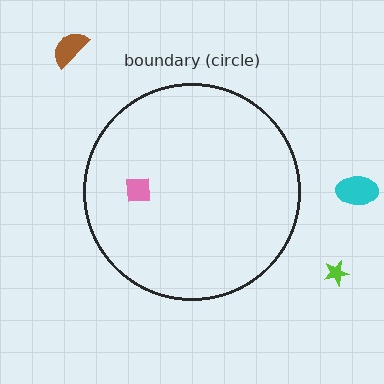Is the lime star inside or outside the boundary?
Outside.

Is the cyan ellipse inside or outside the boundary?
Outside.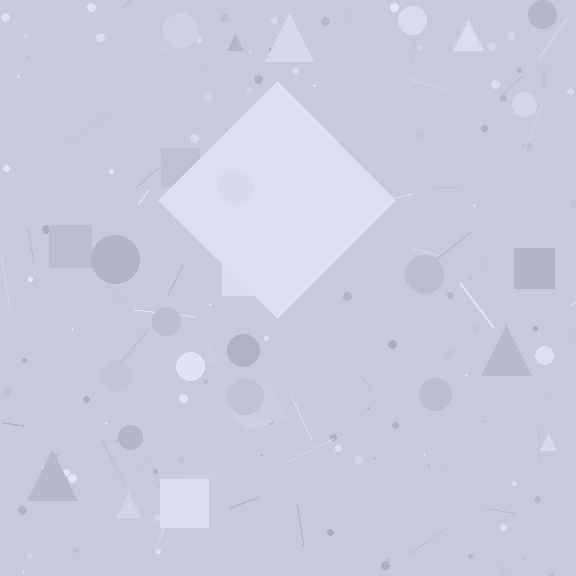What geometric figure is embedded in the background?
A diamond is embedded in the background.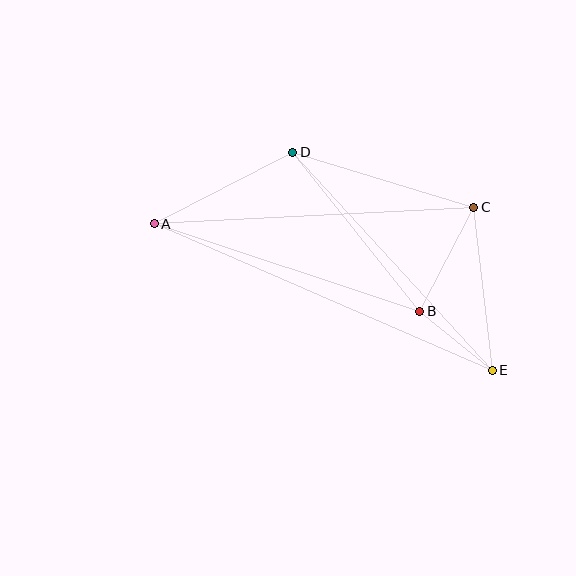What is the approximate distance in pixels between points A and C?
The distance between A and C is approximately 320 pixels.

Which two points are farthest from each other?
Points A and E are farthest from each other.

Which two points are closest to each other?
Points B and E are closest to each other.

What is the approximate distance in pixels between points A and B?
The distance between A and B is approximately 279 pixels.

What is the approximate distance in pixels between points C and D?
The distance between C and D is approximately 189 pixels.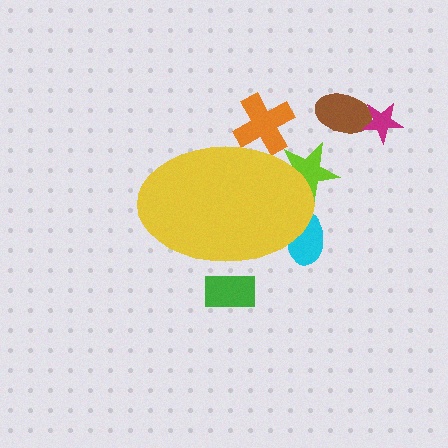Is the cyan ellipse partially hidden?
Yes, the cyan ellipse is partially hidden behind the yellow ellipse.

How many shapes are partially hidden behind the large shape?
4 shapes are partially hidden.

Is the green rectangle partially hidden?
Yes, the green rectangle is partially hidden behind the yellow ellipse.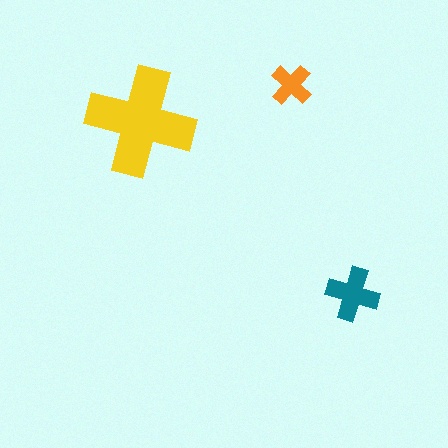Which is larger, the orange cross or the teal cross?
The teal one.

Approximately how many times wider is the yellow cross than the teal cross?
About 2 times wider.